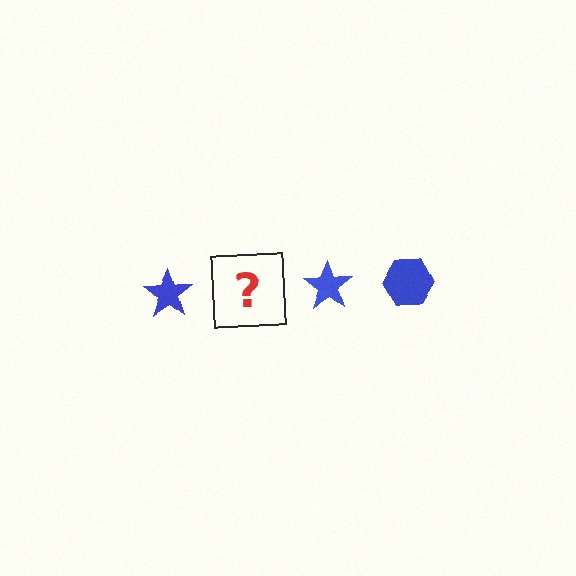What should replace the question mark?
The question mark should be replaced with a blue hexagon.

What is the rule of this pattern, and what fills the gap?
The rule is that the pattern cycles through star, hexagon shapes in blue. The gap should be filled with a blue hexagon.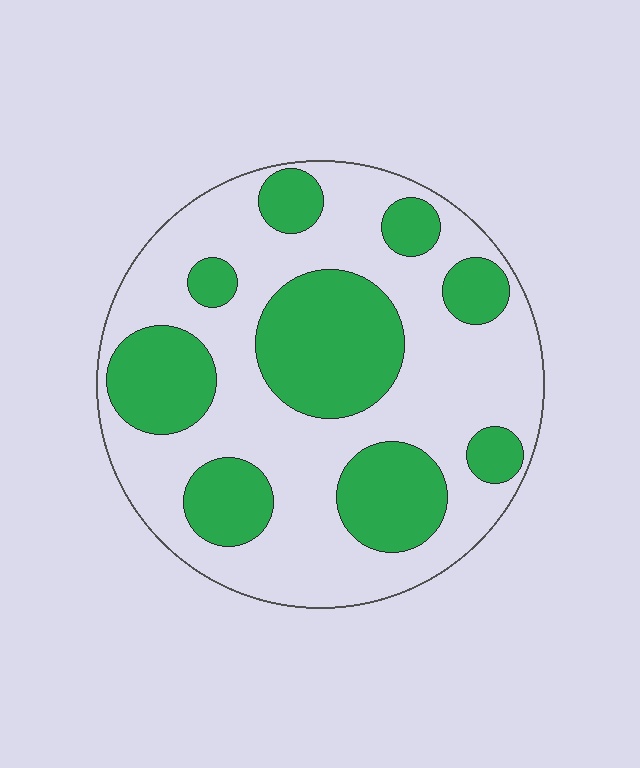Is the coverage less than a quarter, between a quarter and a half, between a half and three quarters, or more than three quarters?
Between a quarter and a half.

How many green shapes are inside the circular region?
9.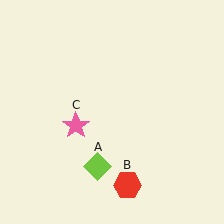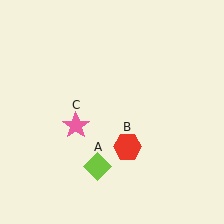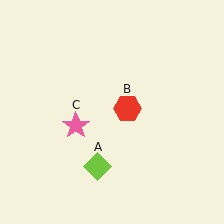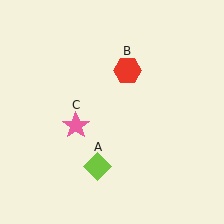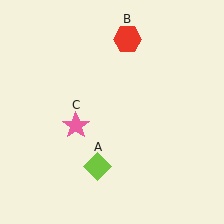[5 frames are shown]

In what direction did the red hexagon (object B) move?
The red hexagon (object B) moved up.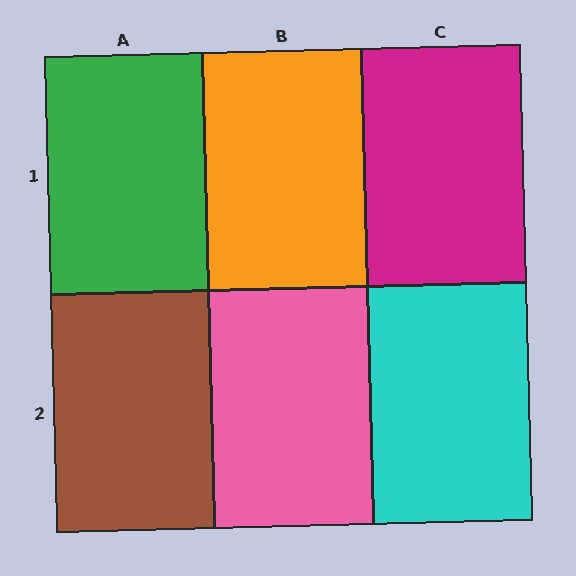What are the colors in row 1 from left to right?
Green, orange, magenta.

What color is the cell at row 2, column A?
Brown.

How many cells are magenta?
1 cell is magenta.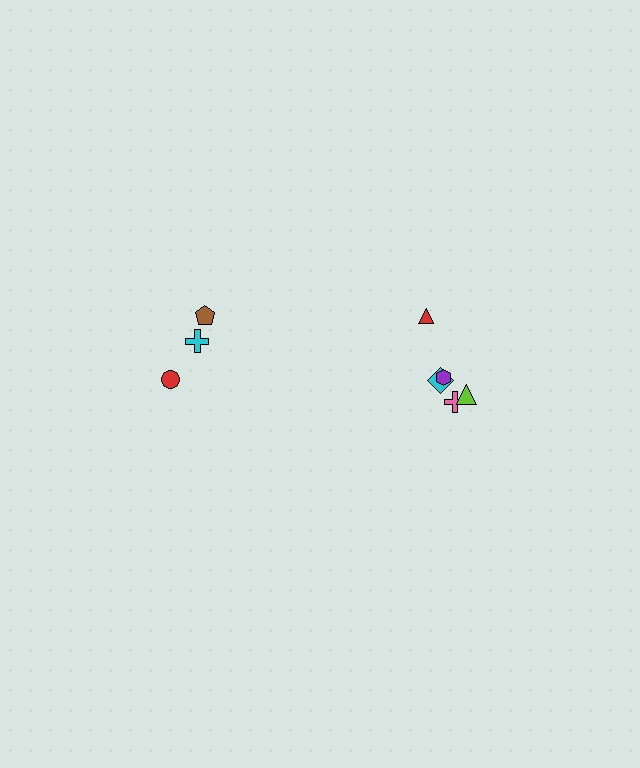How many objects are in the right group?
There are 5 objects.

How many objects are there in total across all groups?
There are 8 objects.